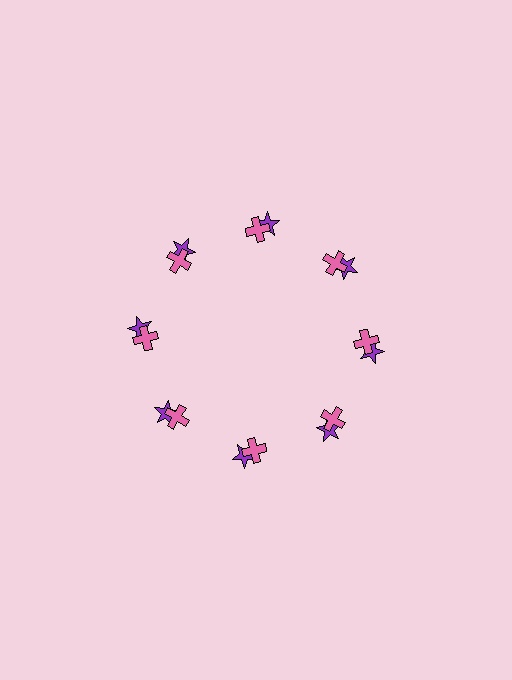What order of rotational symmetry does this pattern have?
This pattern has 8-fold rotational symmetry.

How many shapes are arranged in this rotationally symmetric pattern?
There are 16 shapes, arranged in 8 groups of 2.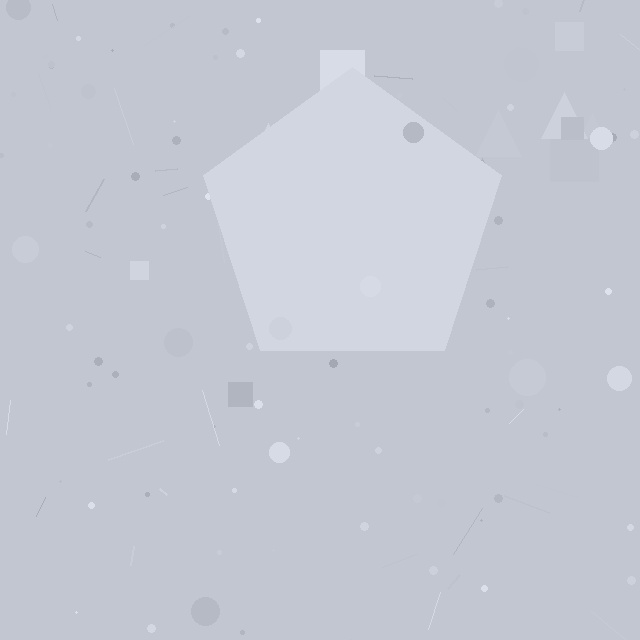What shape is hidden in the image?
A pentagon is hidden in the image.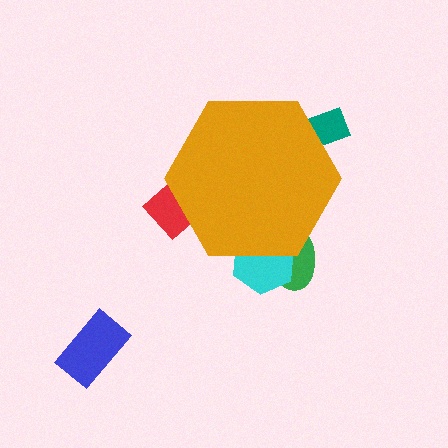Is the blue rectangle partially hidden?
No, the blue rectangle is fully visible.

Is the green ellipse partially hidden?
Yes, the green ellipse is partially hidden behind the orange hexagon.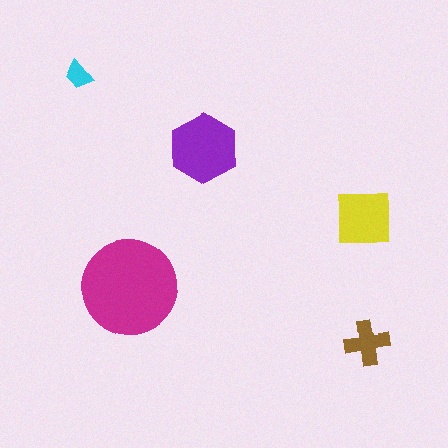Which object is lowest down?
The brown cross is bottommost.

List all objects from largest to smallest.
The magenta circle, the purple hexagon, the yellow square, the brown cross, the cyan trapezoid.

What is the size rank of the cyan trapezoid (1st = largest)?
5th.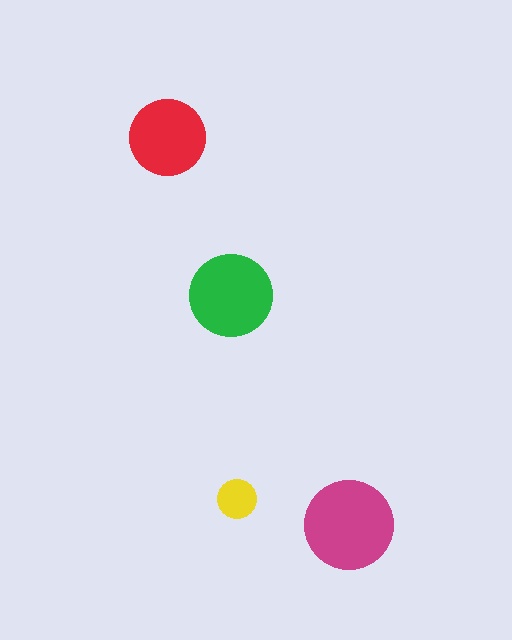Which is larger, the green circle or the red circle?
The green one.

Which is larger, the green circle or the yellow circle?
The green one.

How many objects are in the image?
There are 4 objects in the image.